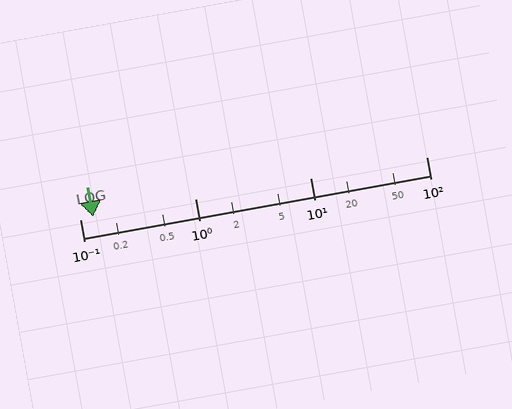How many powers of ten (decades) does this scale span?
The scale spans 3 decades, from 0.1 to 100.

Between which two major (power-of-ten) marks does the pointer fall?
The pointer is between 0.1 and 1.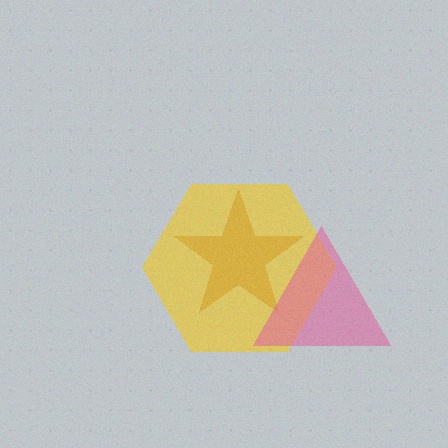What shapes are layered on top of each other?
The layered shapes are: a brown star, a yellow hexagon, a pink triangle.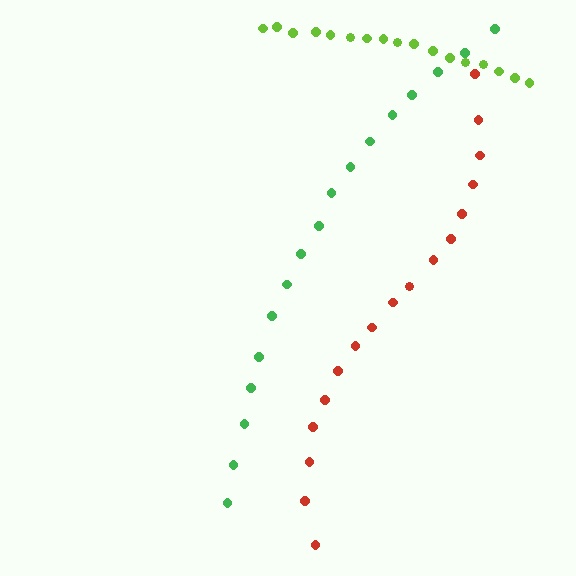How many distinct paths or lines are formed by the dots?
There are 3 distinct paths.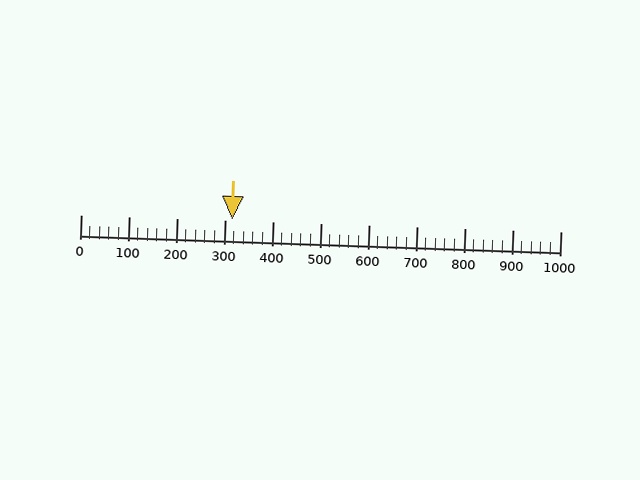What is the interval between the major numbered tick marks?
The major tick marks are spaced 100 units apart.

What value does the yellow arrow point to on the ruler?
The yellow arrow points to approximately 317.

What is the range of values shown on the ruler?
The ruler shows values from 0 to 1000.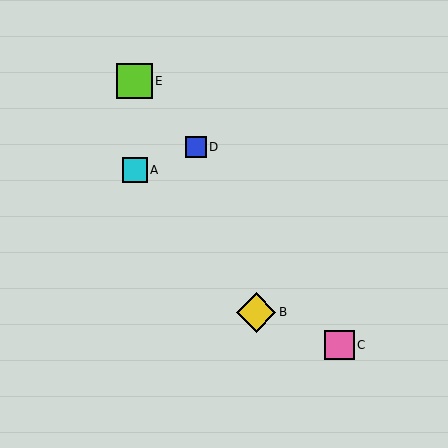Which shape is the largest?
The yellow diamond (labeled B) is the largest.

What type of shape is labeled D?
Shape D is a blue square.